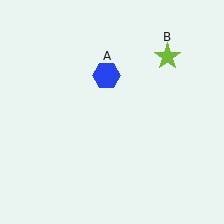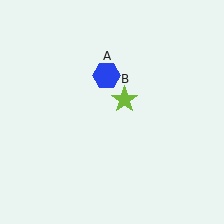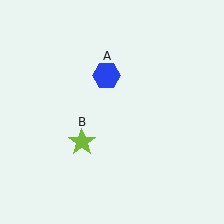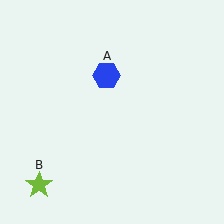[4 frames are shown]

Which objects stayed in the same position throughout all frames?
Blue hexagon (object A) remained stationary.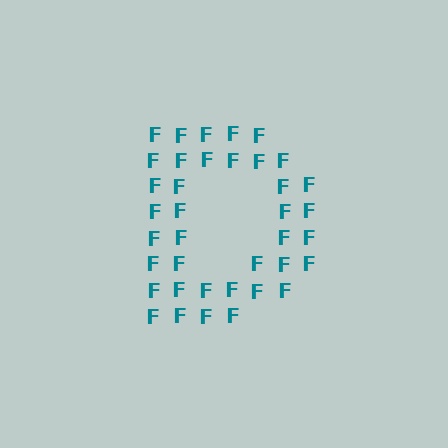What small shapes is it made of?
It is made of small letter F's.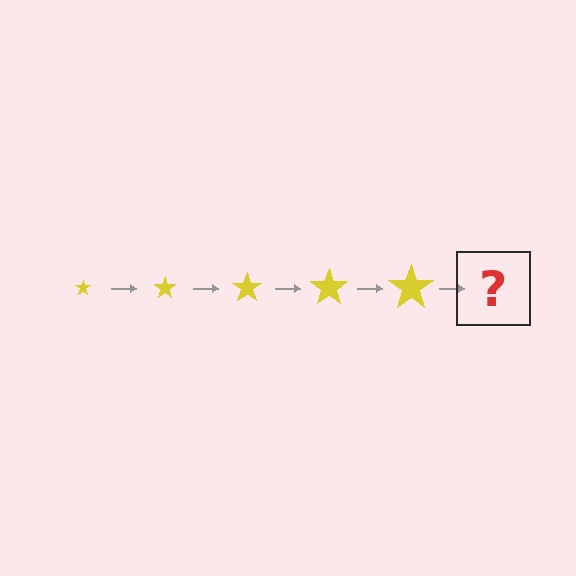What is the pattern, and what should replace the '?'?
The pattern is that the star gets progressively larger each step. The '?' should be a yellow star, larger than the previous one.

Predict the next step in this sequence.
The next step is a yellow star, larger than the previous one.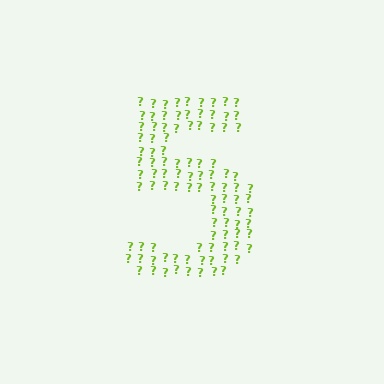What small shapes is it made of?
It is made of small question marks.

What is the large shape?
The large shape is the digit 5.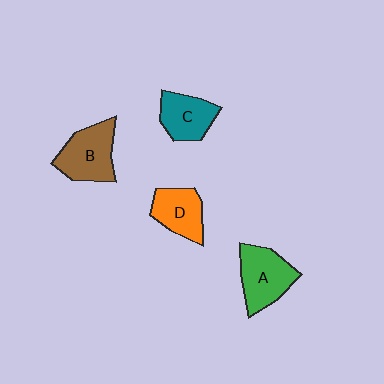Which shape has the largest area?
Shape A (green).